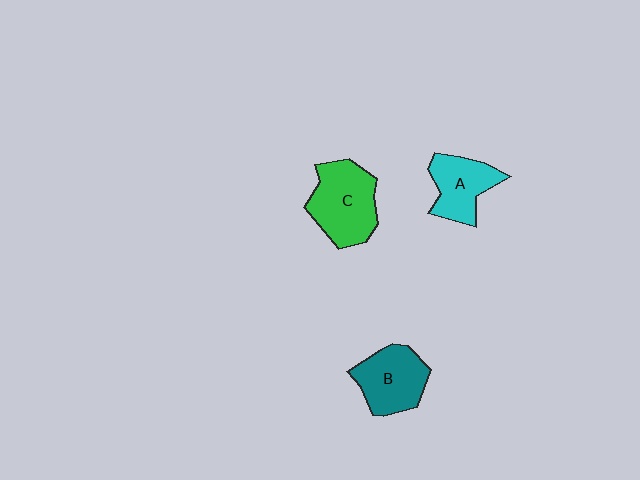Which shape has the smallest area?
Shape A (cyan).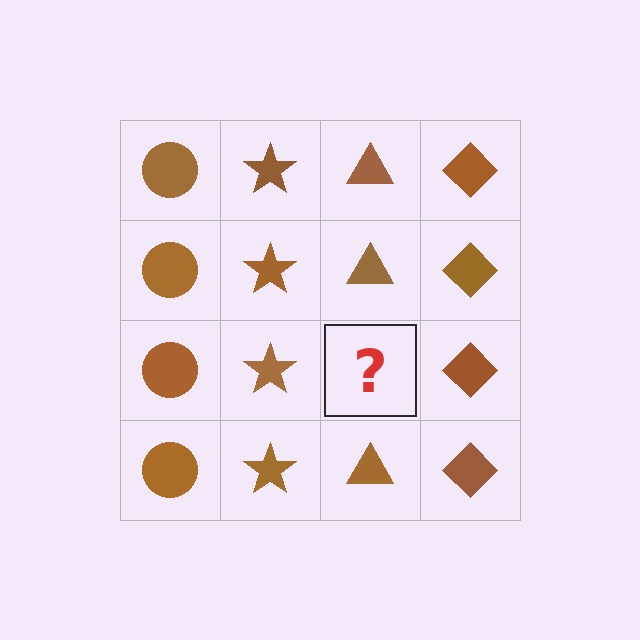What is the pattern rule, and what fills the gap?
The rule is that each column has a consistent shape. The gap should be filled with a brown triangle.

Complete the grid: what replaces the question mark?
The question mark should be replaced with a brown triangle.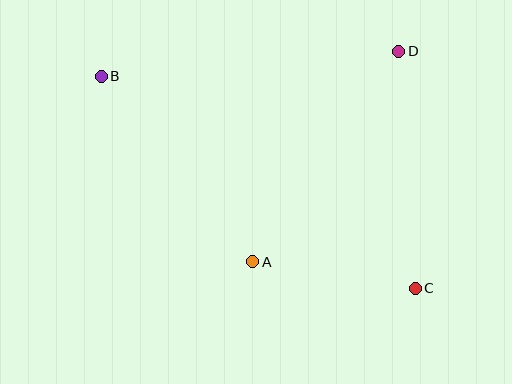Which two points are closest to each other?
Points A and C are closest to each other.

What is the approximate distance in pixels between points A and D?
The distance between A and D is approximately 256 pixels.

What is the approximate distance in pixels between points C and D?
The distance between C and D is approximately 238 pixels.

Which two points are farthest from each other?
Points B and C are farthest from each other.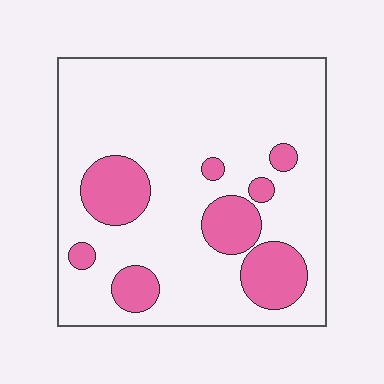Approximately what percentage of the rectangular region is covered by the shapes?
Approximately 20%.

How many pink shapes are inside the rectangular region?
8.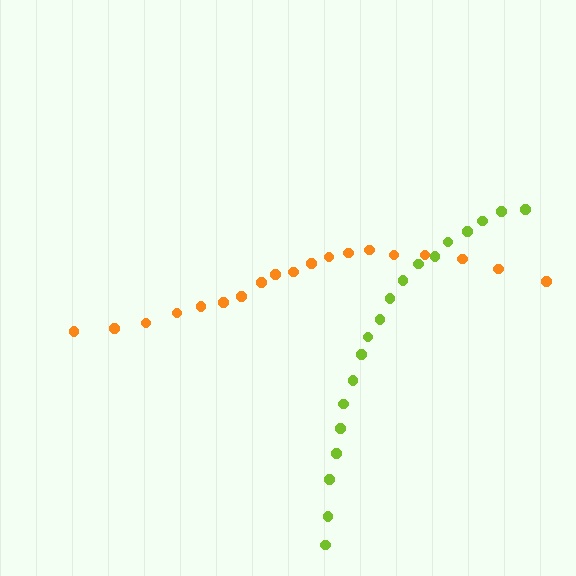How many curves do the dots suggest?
There are 2 distinct paths.